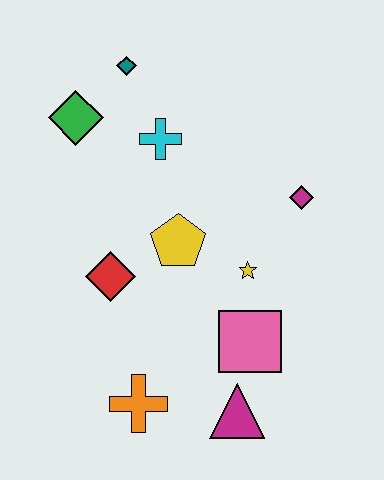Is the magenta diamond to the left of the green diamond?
No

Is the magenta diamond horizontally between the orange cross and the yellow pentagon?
No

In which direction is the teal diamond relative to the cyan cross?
The teal diamond is above the cyan cross.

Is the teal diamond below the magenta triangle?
No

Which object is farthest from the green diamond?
The magenta triangle is farthest from the green diamond.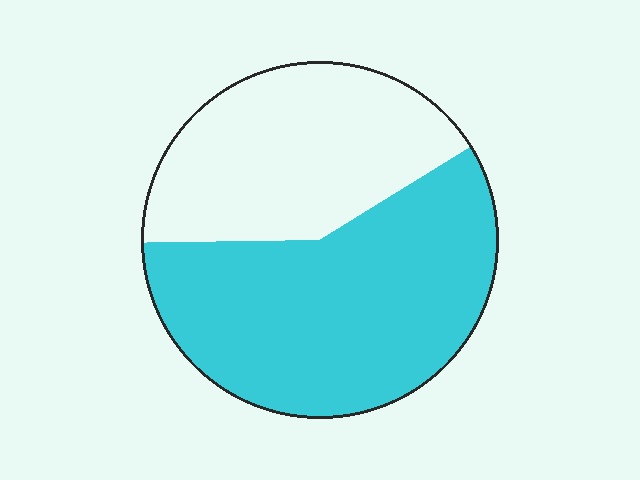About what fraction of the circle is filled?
About three fifths (3/5).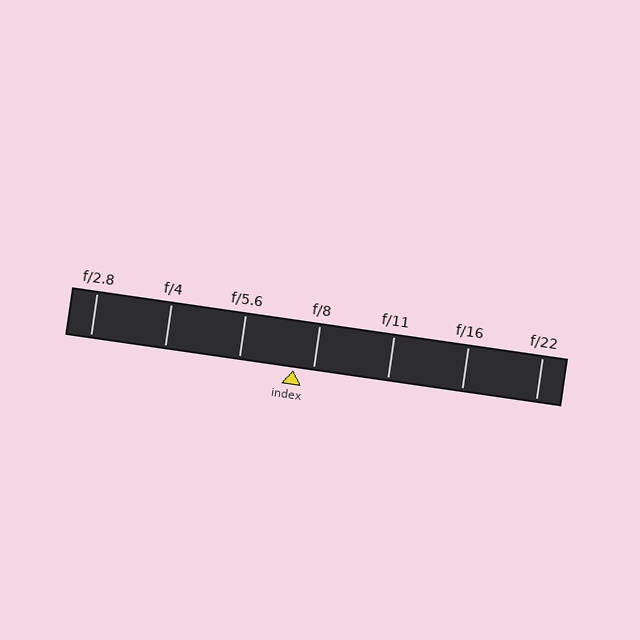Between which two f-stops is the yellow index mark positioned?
The index mark is between f/5.6 and f/8.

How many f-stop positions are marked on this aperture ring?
There are 7 f-stop positions marked.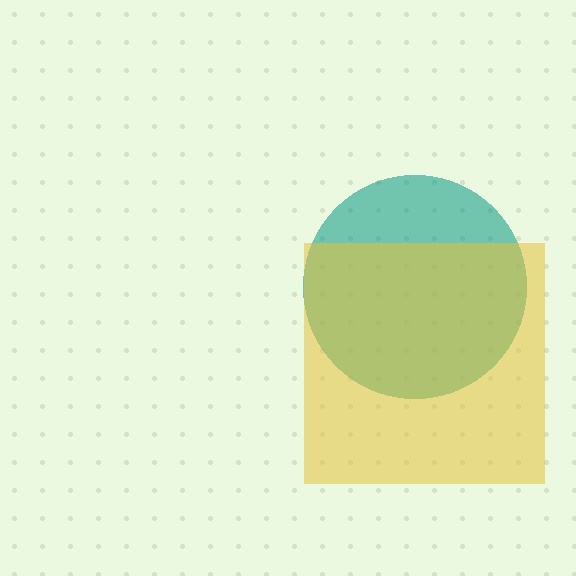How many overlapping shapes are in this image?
There are 2 overlapping shapes in the image.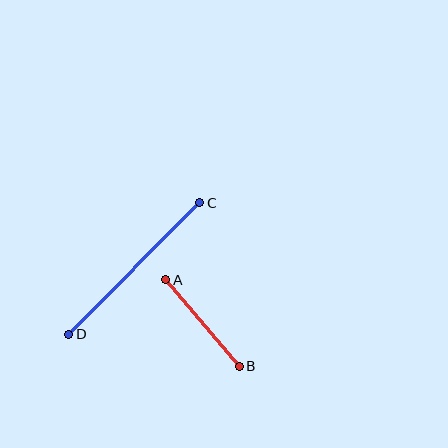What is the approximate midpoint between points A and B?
The midpoint is at approximately (202, 323) pixels.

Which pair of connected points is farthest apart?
Points C and D are farthest apart.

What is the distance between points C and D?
The distance is approximately 186 pixels.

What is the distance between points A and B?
The distance is approximately 114 pixels.